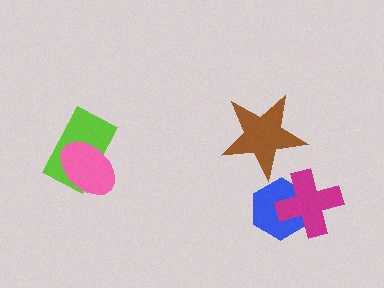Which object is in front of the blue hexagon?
The magenta cross is in front of the blue hexagon.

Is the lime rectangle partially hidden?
Yes, it is partially covered by another shape.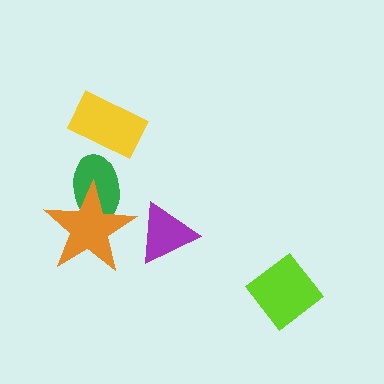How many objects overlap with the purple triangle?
0 objects overlap with the purple triangle.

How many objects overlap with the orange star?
1 object overlaps with the orange star.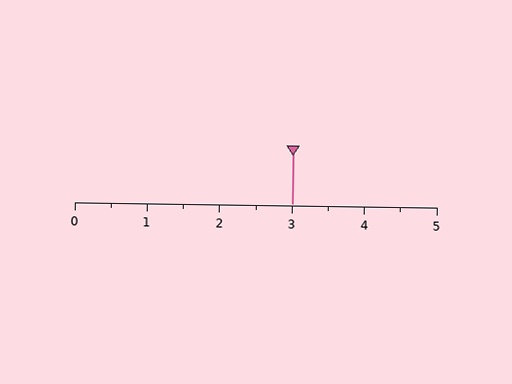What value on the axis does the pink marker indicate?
The marker indicates approximately 3.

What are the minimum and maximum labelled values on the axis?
The axis runs from 0 to 5.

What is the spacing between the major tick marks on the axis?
The major ticks are spaced 1 apart.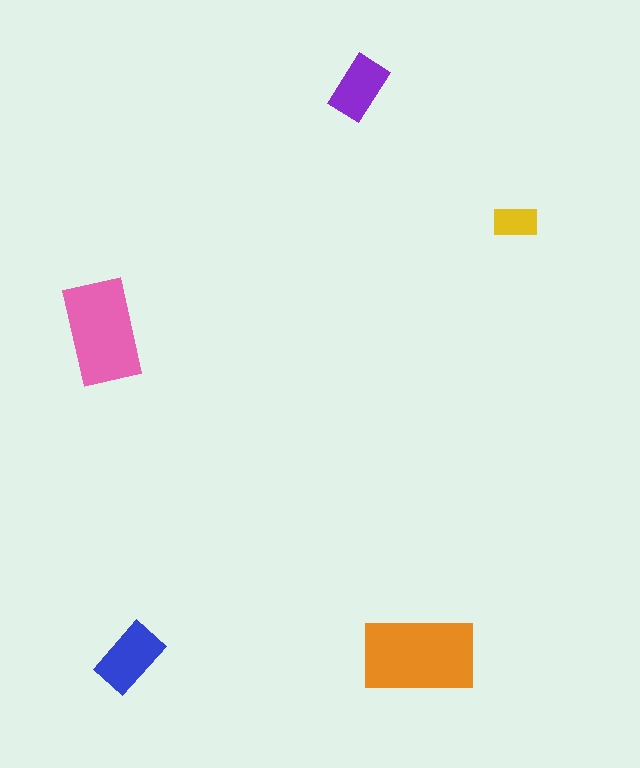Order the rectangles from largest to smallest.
the orange one, the pink one, the blue one, the purple one, the yellow one.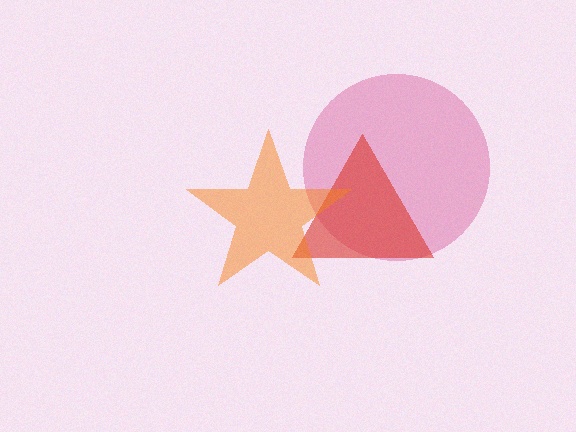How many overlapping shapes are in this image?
There are 3 overlapping shapes in the image.